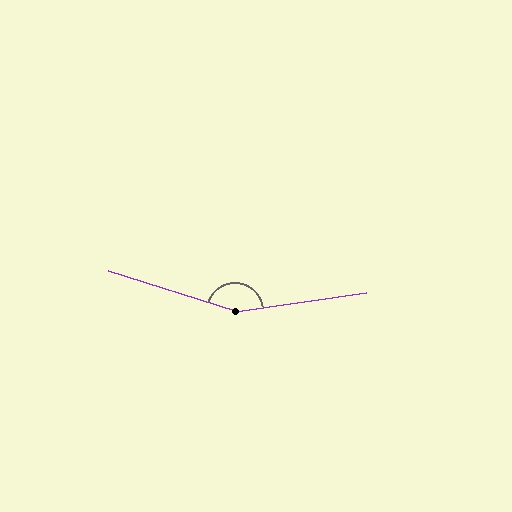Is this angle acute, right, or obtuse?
It is obtuse.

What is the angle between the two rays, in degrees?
Approximately 154 degrees.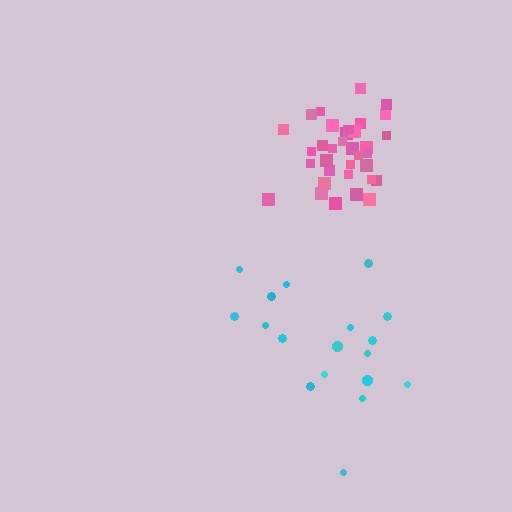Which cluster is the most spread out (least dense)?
Cyan.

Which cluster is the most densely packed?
Pink.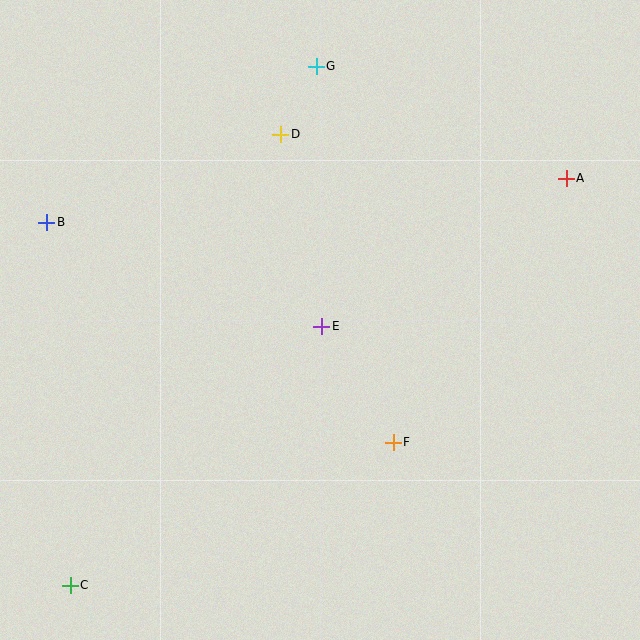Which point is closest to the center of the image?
Point E at (322, 326) is closest to the center.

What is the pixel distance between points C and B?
The distance between C and B is 364 pixels.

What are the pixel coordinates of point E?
Point E is at (322, 326).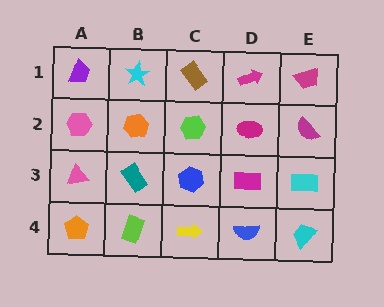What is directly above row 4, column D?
A magenta rectangle.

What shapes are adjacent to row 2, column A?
A purple trapezoid (row 1, column A), a pink triangle (row 3, column A), an orange hexagon (row 2, column B).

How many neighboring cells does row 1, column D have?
3.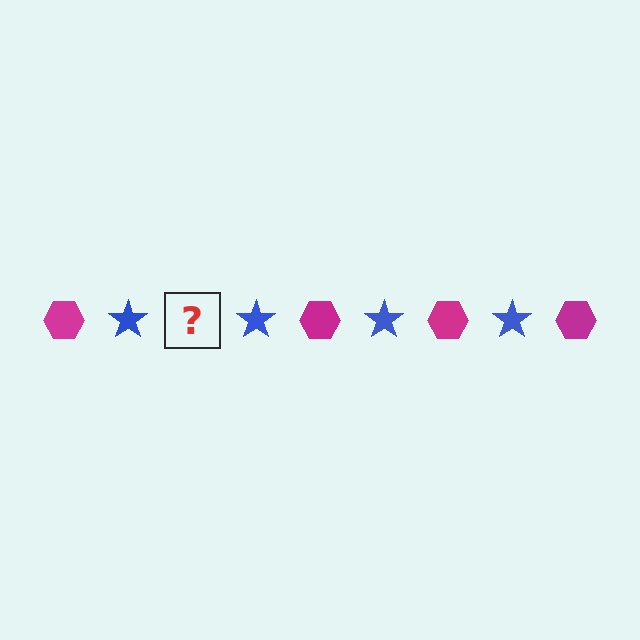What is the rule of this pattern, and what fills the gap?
The rule is that the pattern alternates between magenta hexagon and blue star. The gap should be filled with a magenta hexagon.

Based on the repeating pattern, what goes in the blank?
The blank should be a magenta hexagon.